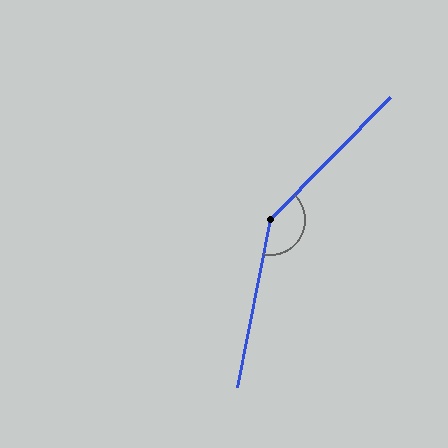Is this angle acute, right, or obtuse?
It is obtuse.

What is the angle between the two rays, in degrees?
Approximately 147 degrees.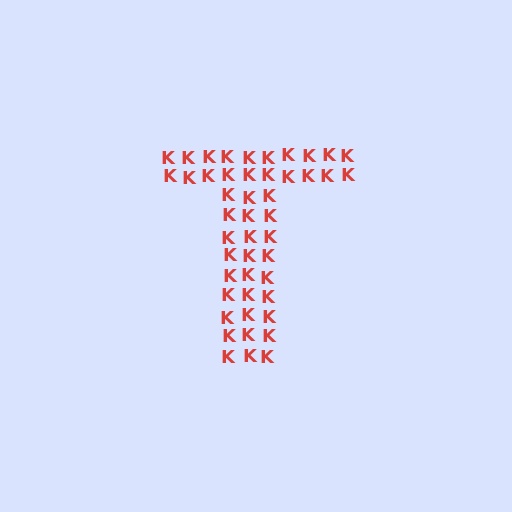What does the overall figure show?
The overall figure shows the letter T.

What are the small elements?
The small elements are letter K's.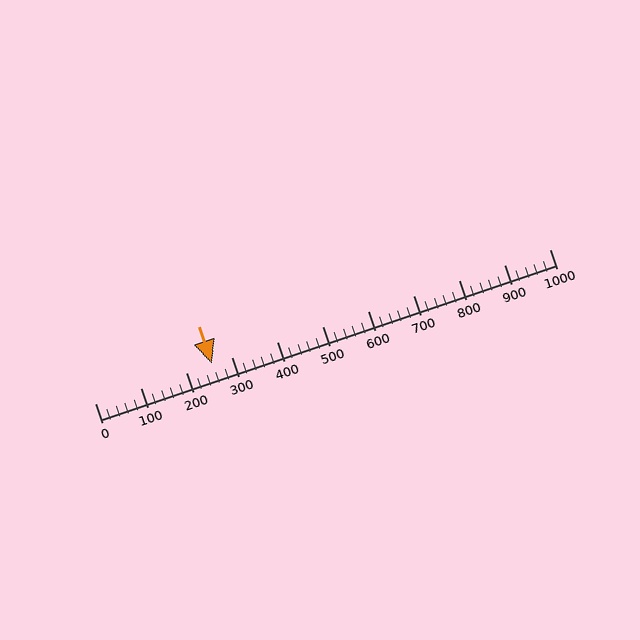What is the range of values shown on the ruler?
The ruler shows values from 0 to 1000.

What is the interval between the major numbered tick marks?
The major tick marks are spaced 100 units apart.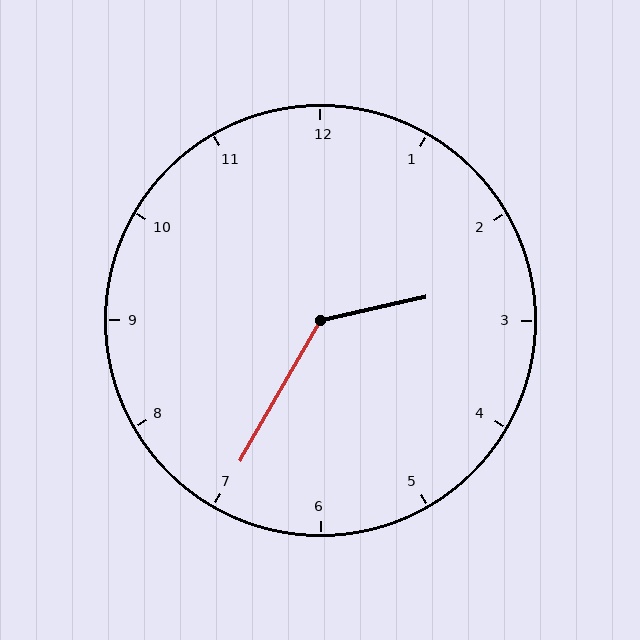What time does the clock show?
2:35.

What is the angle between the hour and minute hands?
Approximately 132 degrees.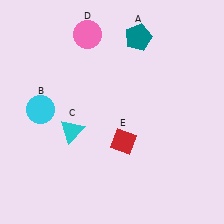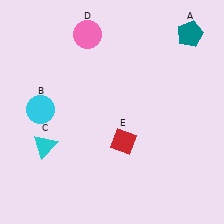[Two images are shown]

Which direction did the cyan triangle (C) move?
The cyan triangle (C) moved left.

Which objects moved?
The objects that moved are: the teal pentagon (A), the cyan triangle (C).